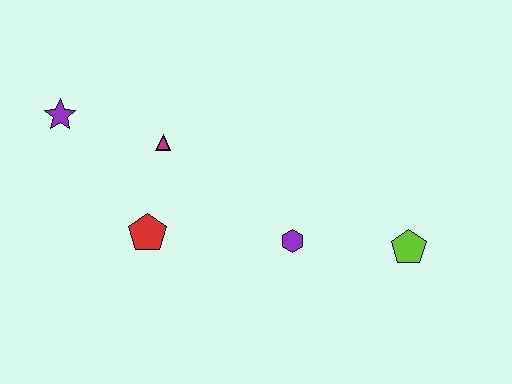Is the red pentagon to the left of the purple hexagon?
Yes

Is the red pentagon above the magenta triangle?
No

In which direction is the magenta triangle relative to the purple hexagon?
The magenta triangle is to the left of the purple hexagon.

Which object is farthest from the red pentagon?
The lime pentagon is farthest from the red pentagon.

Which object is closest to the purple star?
The magenta triangle is closest to the purple star.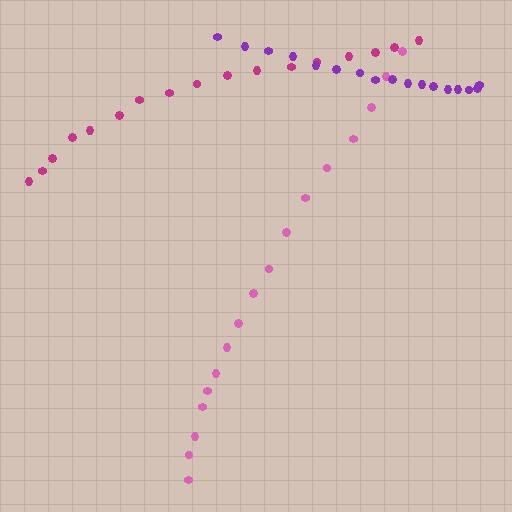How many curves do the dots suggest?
There are 3 distinct paths.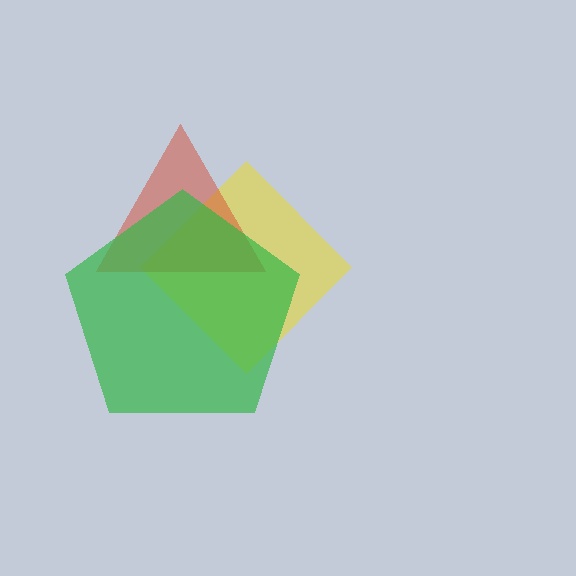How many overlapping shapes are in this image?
There are 3 overlapping shapes in the image.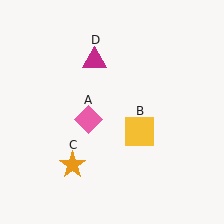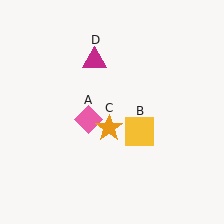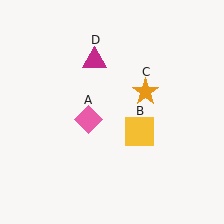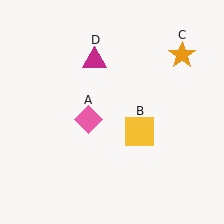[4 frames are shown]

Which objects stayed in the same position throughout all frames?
Pink diamond (object A) and yellow square (object B) and magenta triangle (object D) remained stationary.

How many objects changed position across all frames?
1 object changed position: orange star (object C).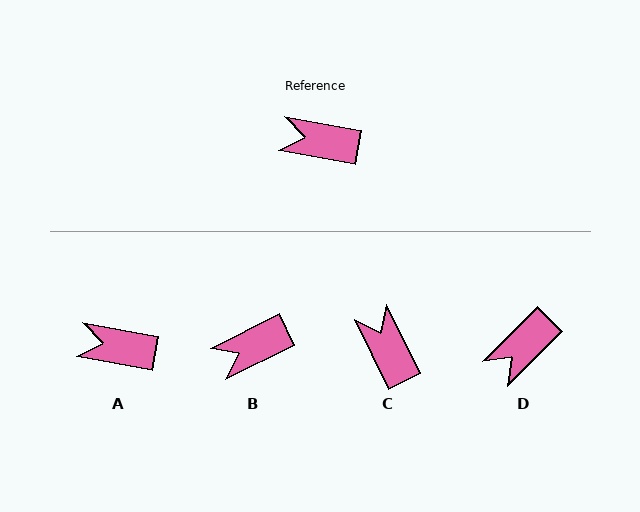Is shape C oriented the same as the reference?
No, it is off by about 54 degrees.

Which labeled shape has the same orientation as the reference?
A.